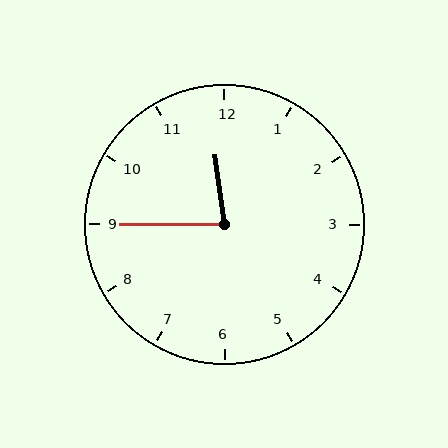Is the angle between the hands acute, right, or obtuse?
It is acute.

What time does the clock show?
11:45.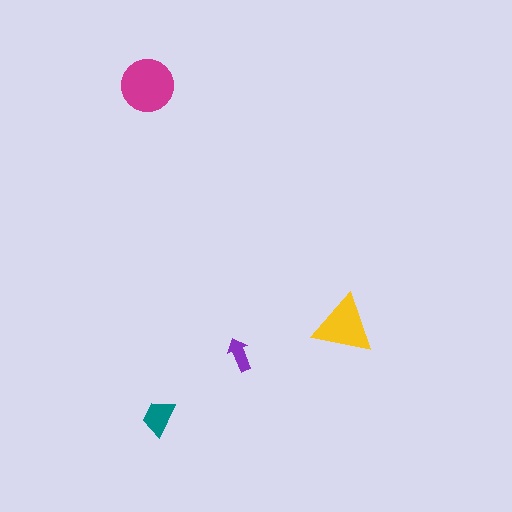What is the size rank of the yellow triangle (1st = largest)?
2nd.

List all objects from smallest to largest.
The purple arrow, the teal trapezoid, the yellow triangle, the magenta circle.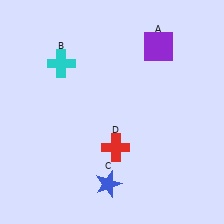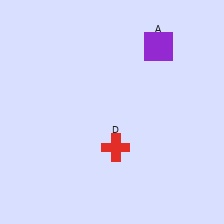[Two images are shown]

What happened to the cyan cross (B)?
The cyan cross (B) was removed in Image 2. It was in the top-left area of Image 1.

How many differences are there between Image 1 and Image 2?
There are 2 differences between the two images.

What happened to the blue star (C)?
The blue star (C) was removed in Image 2. It was in the bottom-left area of Image 1.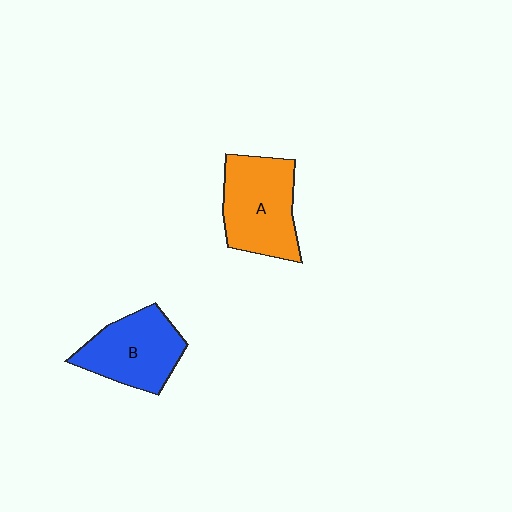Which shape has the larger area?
Shape A (orange).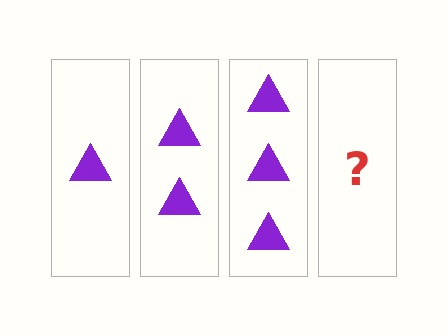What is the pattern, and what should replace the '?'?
The pattern is that each step adds one more triangle. The '?' should be 4 triangles.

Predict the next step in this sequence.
The next step is 4 triangles.